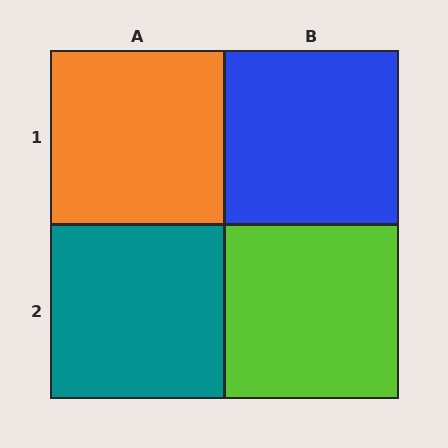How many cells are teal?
1 cell is teal.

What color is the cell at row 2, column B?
Lime.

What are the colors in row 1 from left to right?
Orange, blue.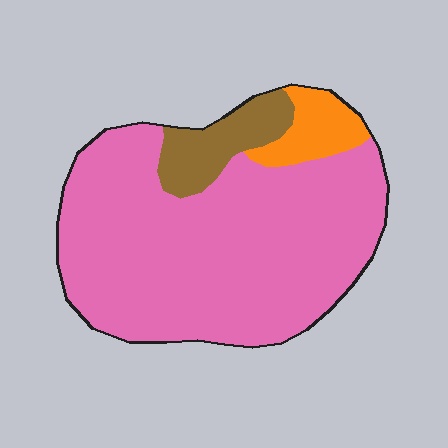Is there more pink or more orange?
Pink.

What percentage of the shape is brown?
Brown covers roughly 10% of the shape.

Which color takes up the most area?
Pink, at roughly 80%.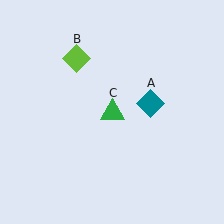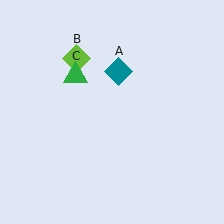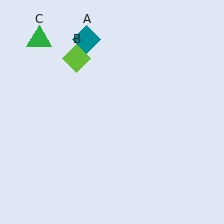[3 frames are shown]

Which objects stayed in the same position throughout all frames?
Lime diamond (object B) remained stationary.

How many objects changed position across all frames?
2 objects changed position: teal diamond (object A), green triangle (object C).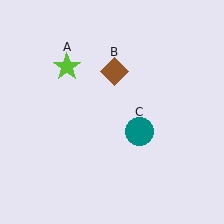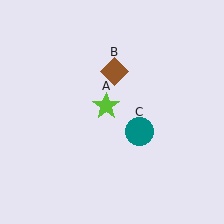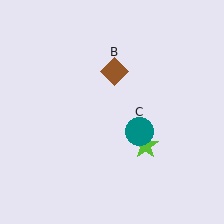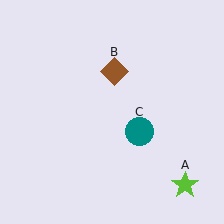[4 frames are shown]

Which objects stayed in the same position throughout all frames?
Brown diamond (object B) and teal circle (object C) remained stationary.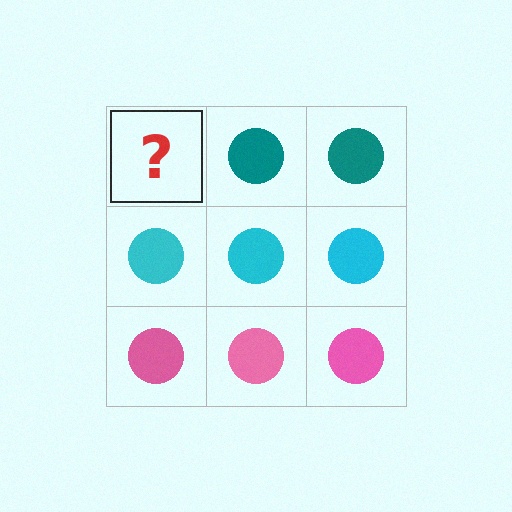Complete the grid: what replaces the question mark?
The question mark should be replaced with a teal circle.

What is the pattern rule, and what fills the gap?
The rule is that each row has a consistent color. The gap should be filled with a teal circle.